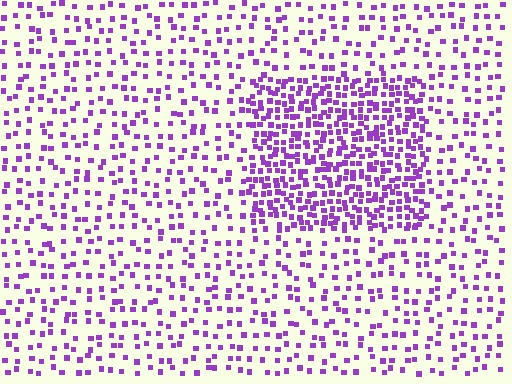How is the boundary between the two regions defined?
The boundary is defined by a change in element density (approximately 2.4x ratio). All elements are the same color, size, and shape.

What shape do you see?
I see a rectangle.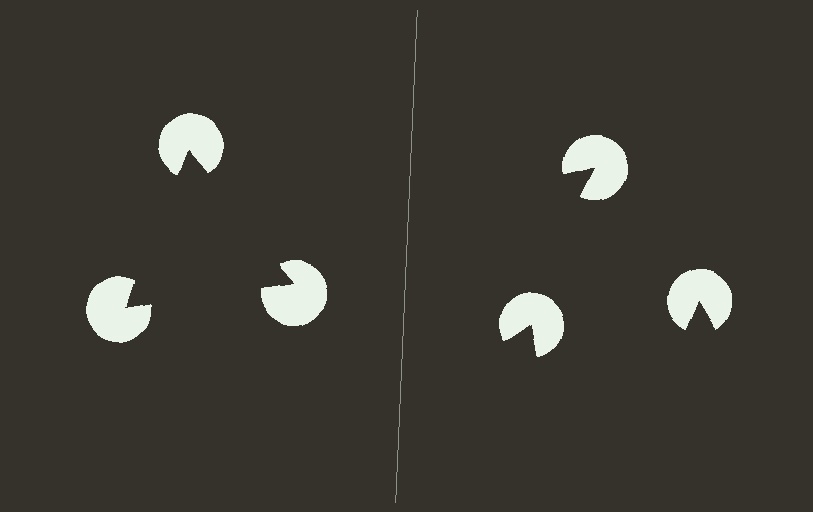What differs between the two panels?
The pac-man discs are positioned identically on both sides; only the wedge orientations differ. On the left they align to a triangle; on the right they are misaligned.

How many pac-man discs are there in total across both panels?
6 — 3 on each side.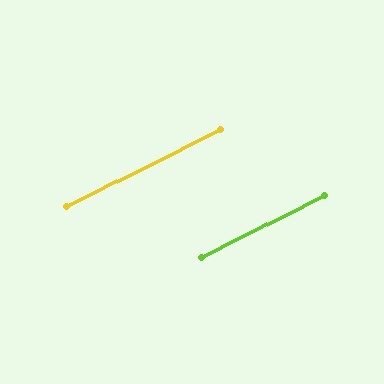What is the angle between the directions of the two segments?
Approximately 0 degrees.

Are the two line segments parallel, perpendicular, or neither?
Parallel — their directions differ by only 0.1°.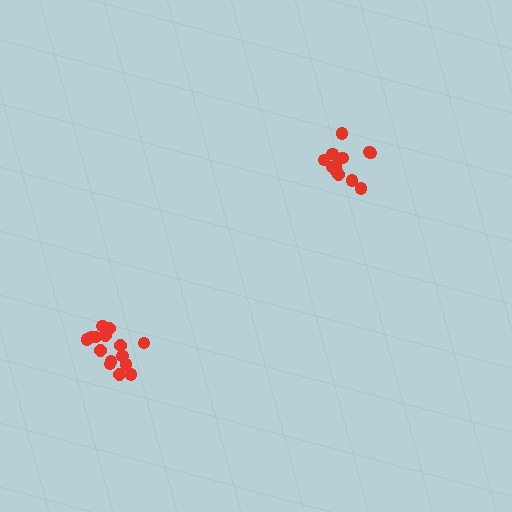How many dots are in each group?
Group 1: 12 dots, Group 2: 16 dots (28 total).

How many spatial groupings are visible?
There are 2 spatial groupings.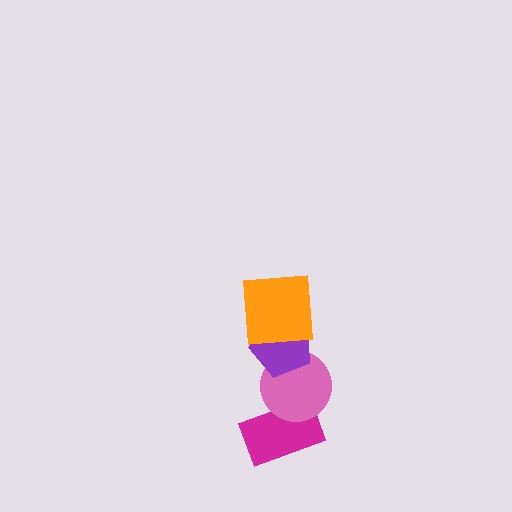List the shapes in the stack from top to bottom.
From top to bottom: the orange square, the purple pentagon, the pink circle, the magenta rectangle.